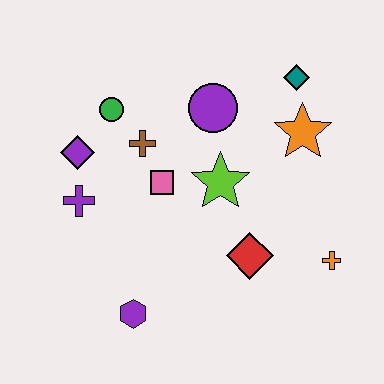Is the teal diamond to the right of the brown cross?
Yes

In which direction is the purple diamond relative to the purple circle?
The purple diamond is to the left of the purple circle.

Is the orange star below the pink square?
No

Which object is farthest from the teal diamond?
The purple hexagon is farthest from the teal diamond.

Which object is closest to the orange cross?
The red diamond is closest to the orange cross.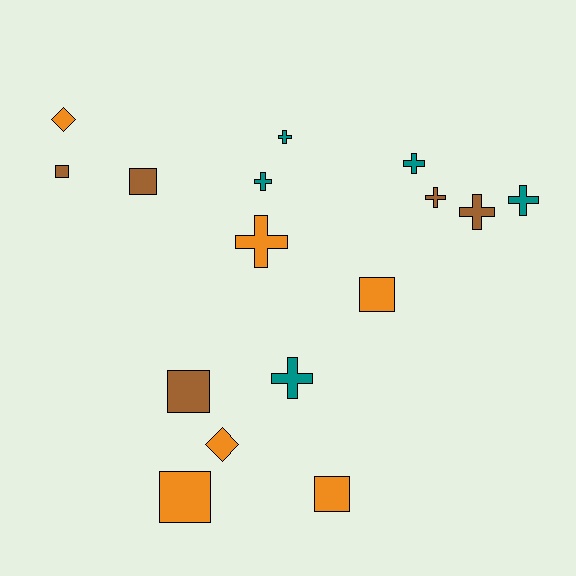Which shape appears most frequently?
Cross, with 8 objects.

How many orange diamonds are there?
There are 2 orange diamonds.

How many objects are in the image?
There are 16 objects.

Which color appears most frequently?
Orange, with 6 objects.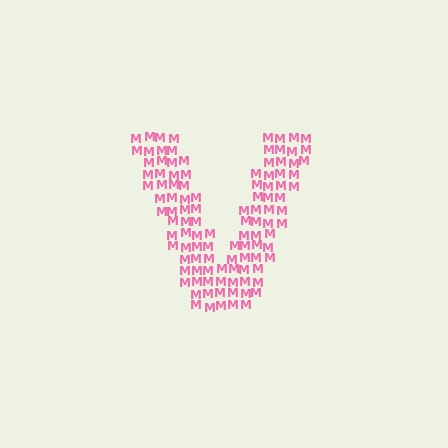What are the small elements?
The small elements are letter M's.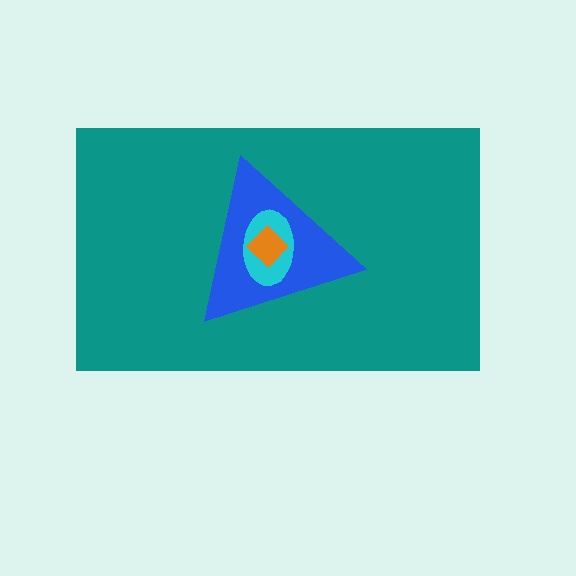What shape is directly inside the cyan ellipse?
The orange diamond.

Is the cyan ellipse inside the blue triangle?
Yes.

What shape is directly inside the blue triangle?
The cyan ellipse.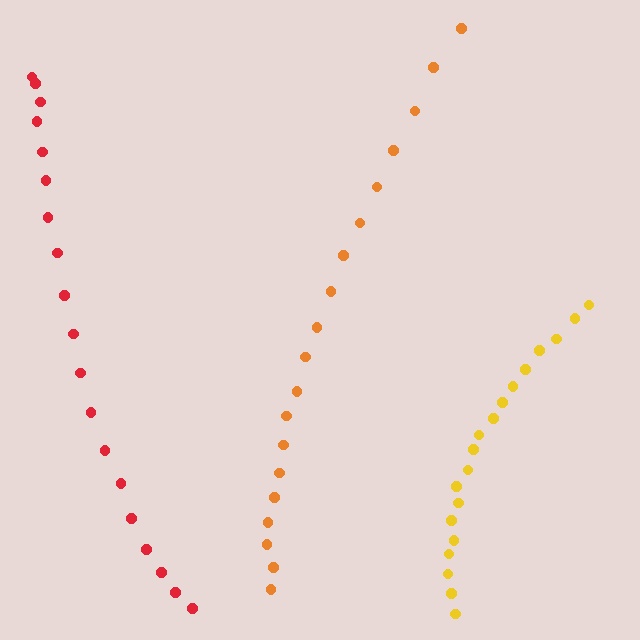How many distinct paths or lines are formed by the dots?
There are 3 distinct paths.